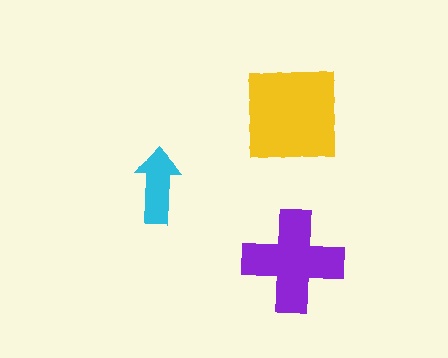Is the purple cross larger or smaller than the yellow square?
Smaller.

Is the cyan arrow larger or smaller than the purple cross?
Smaller.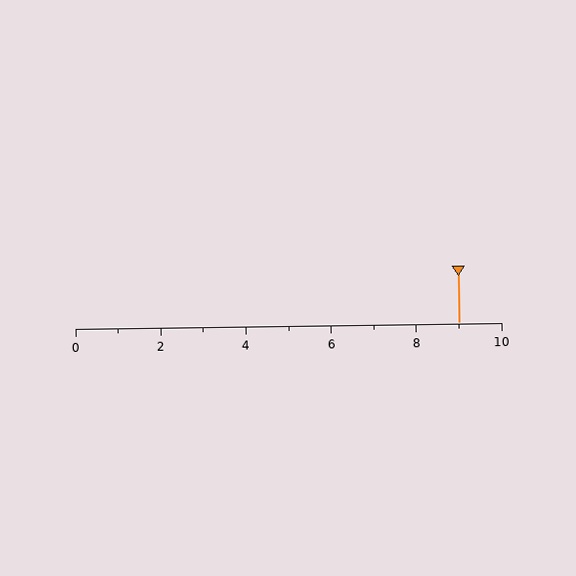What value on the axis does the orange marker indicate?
The marker indicates approximately 9.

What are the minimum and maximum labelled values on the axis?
The axis runs from 0 to 10.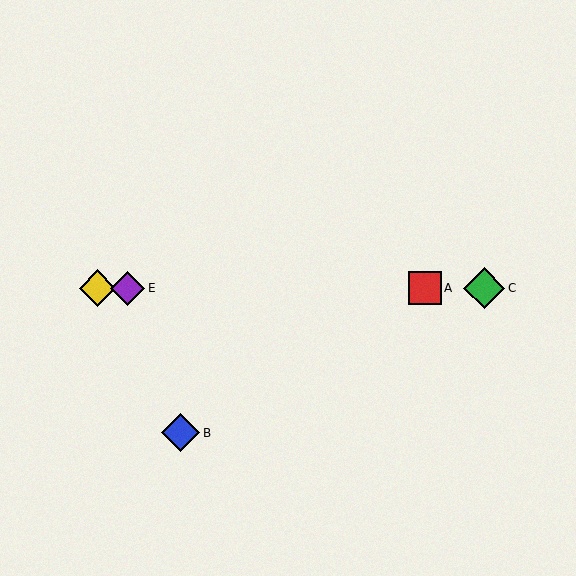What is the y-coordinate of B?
Object B is at y≈433.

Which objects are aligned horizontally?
Objects A, C, D, E are aligned horizontally.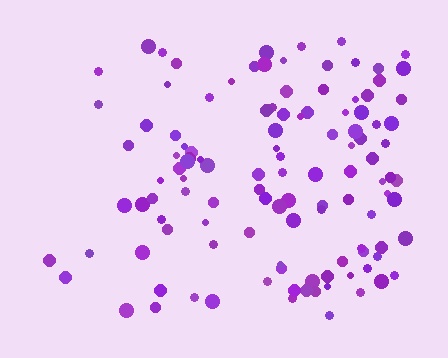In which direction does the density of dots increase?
From left to right, with the right side densest.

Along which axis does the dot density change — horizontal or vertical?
Horizontal.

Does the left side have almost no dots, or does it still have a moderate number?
Still a moderate number, just noticeably fewer than the right.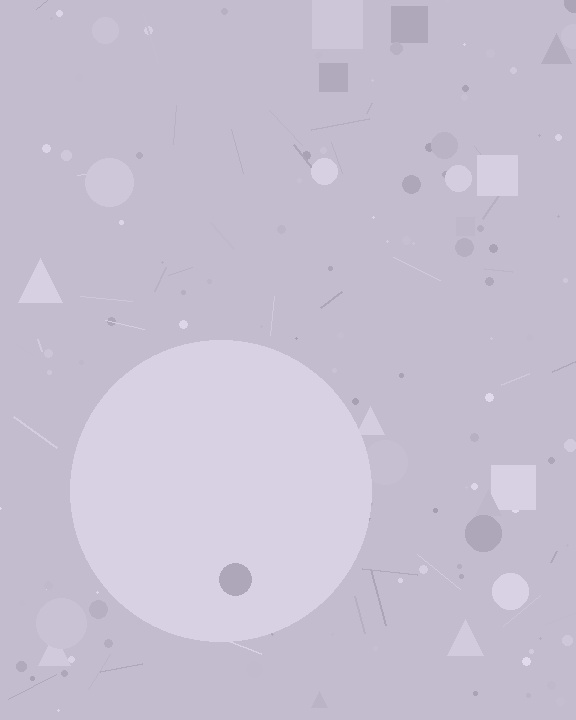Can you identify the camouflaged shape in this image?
The camouflaged shape is a circle.